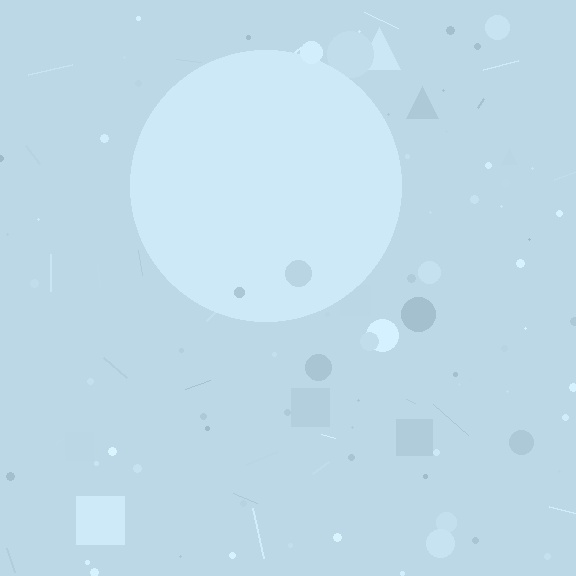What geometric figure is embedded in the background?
A circle is embedded in the background.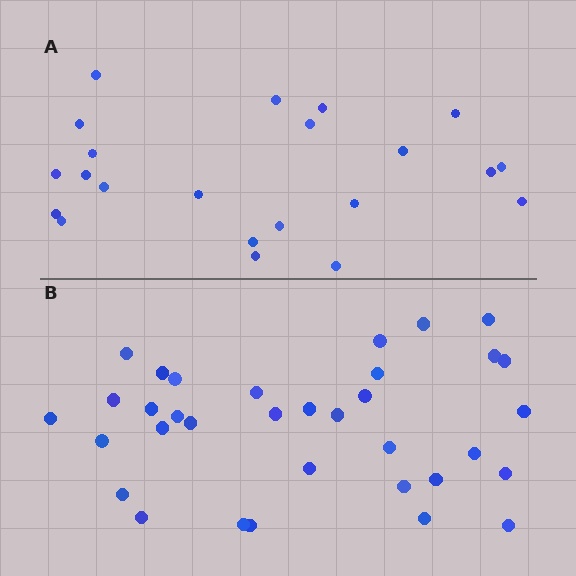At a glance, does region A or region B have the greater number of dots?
Region B (the bottom region) has more dots.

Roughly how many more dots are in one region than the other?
Region B has roughly 12 or so more dots than region A.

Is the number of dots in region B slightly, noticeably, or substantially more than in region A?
Region B has substantially more. The ratio is roughly 1.5 to 1.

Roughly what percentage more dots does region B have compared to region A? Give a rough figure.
About 55% more.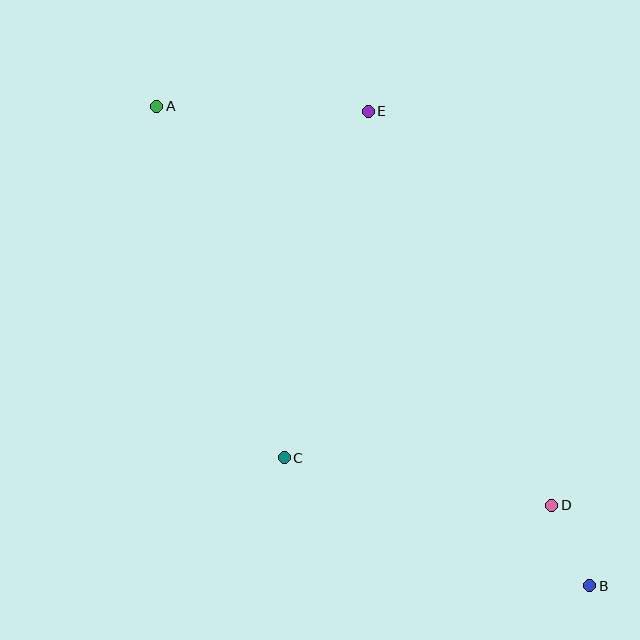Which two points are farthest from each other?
Points A and B are farthest from each other.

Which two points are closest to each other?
Points B and D are closest to each other.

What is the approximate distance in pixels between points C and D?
The distance between C and D is approximately 271 pixels.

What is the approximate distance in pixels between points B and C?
The distance between B and C is approximately 331 pixels.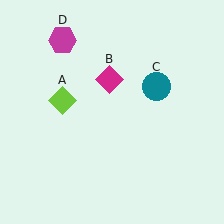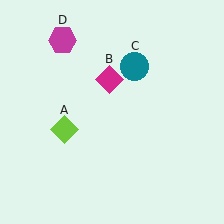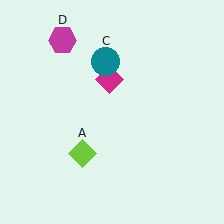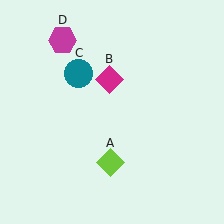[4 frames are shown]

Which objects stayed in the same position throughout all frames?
Magenta diamond (object B) and magenta hexagon (object D) remained stationary.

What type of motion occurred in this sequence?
The lime diamond (object A), teal circle (object C) rotated counterclockwise around the center of the scene.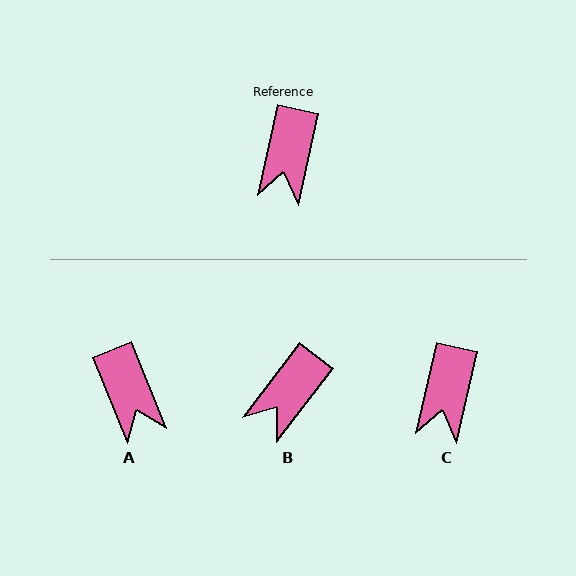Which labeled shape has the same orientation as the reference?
C.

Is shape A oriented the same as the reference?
No, it is off by about 35 degrees.